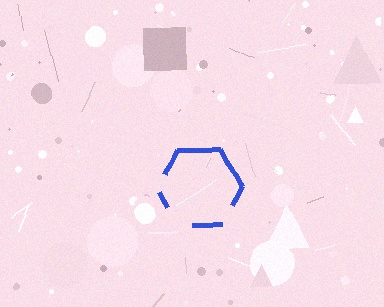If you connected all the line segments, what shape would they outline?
They would outline a hexagon.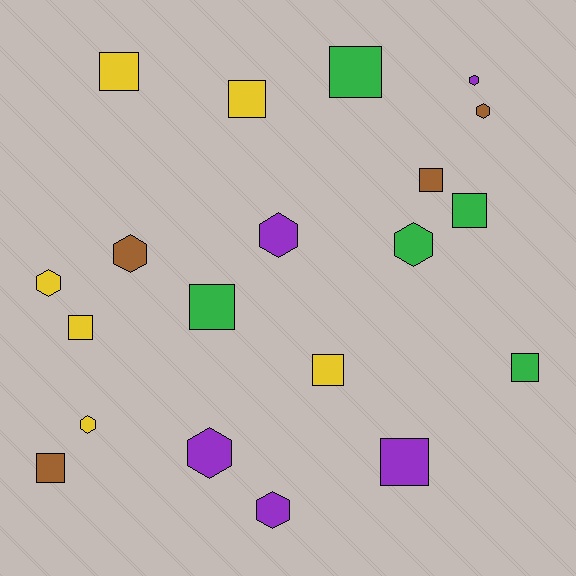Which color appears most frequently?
Yellow, with 6 objects.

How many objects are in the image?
There are 20 objects.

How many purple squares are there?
There is 1 purple square.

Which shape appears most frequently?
Square, with 11 objects.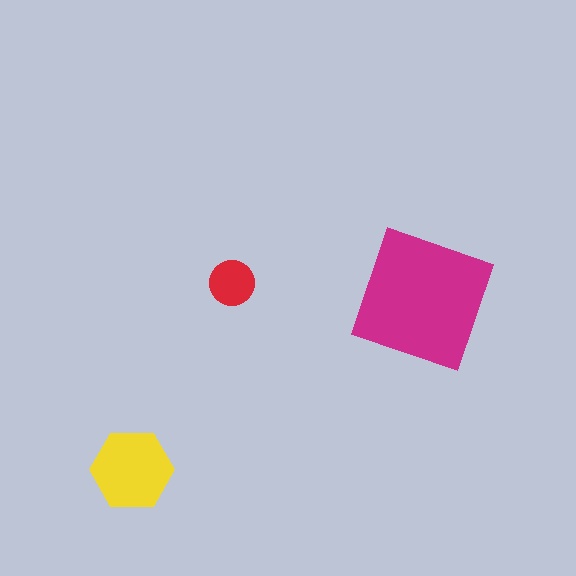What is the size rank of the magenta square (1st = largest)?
1st.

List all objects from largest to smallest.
The magenta square, the yellow hexagon, the red circle.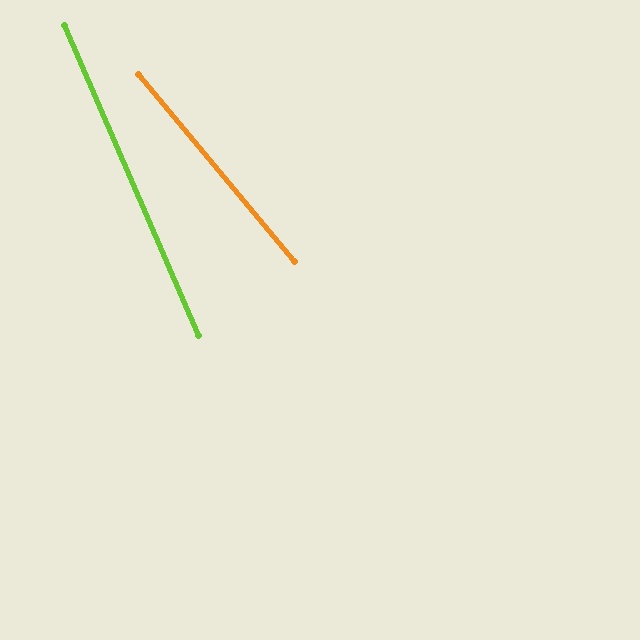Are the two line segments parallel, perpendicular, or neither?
Neither parallel nor perpendicular — they differ by about 16°.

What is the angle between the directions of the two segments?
Approximately 16 degrees.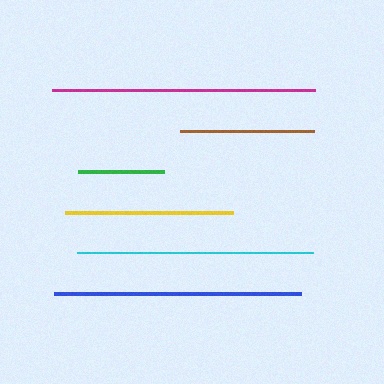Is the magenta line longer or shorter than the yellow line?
The magenta line is longer than the yellow line.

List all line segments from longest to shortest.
From longest to shortest: magenta, blue, cyan, yellow, brown, green.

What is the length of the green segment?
The green segment is approximately 86 pixels long.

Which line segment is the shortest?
The green line is the shortest at approximately 86 pixels.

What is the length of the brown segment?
The brown segment is approximately 133 pixels long.